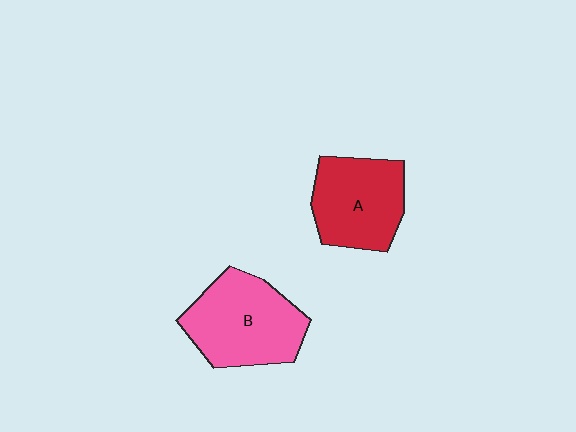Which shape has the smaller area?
Shape A (red).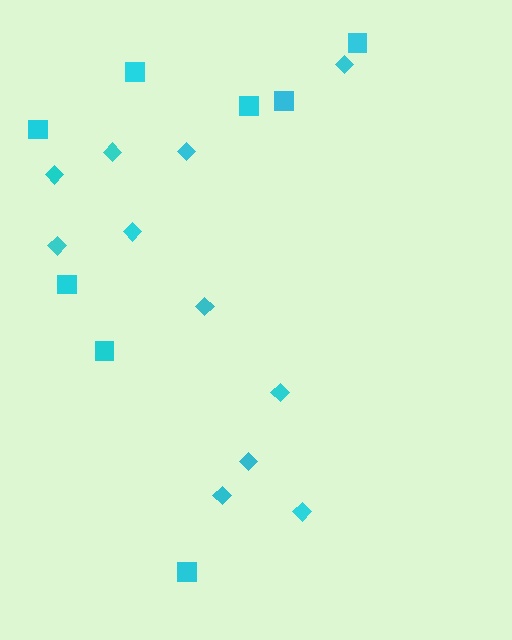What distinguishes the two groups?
There are 2 groups: one group of squares (8) and one group of diamonds (11).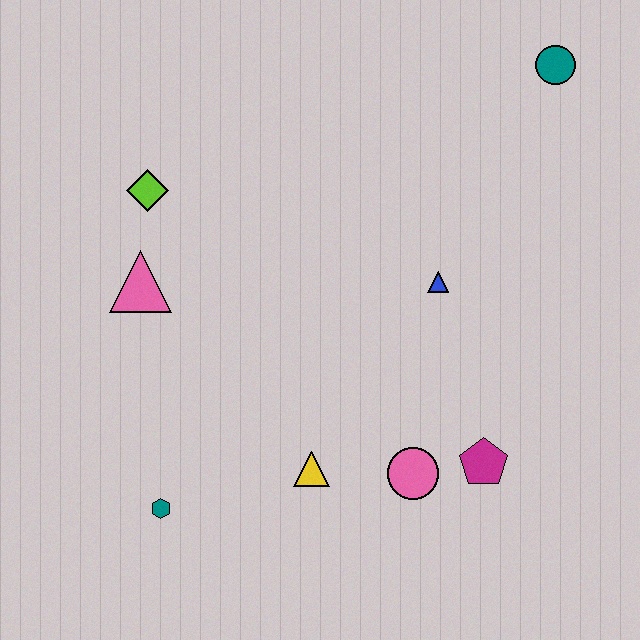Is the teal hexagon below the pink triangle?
Yes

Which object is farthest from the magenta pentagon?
The lime diamond is farthest from the magenta pentagon.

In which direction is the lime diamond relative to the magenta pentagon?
The lime diamond is to the left of the magenta pentagon.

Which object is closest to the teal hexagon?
The yellow triangle is closest to the teal hexagon.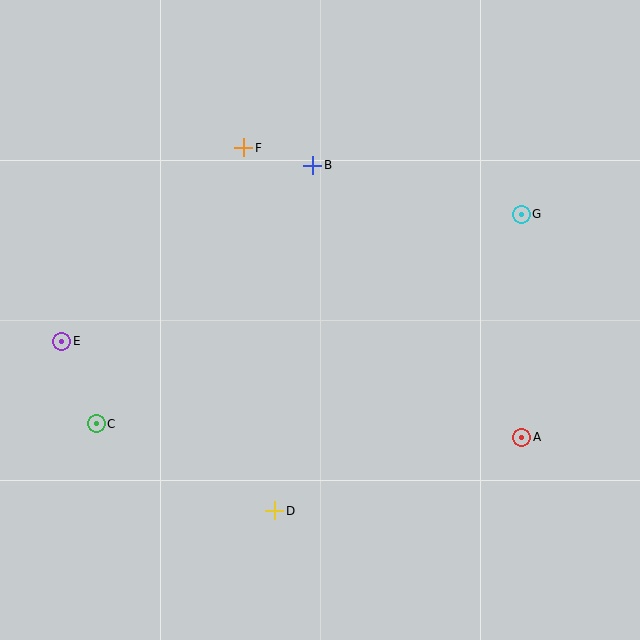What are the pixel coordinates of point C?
Point C is at (96, 424).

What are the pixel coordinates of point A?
Point A is at (522, 437).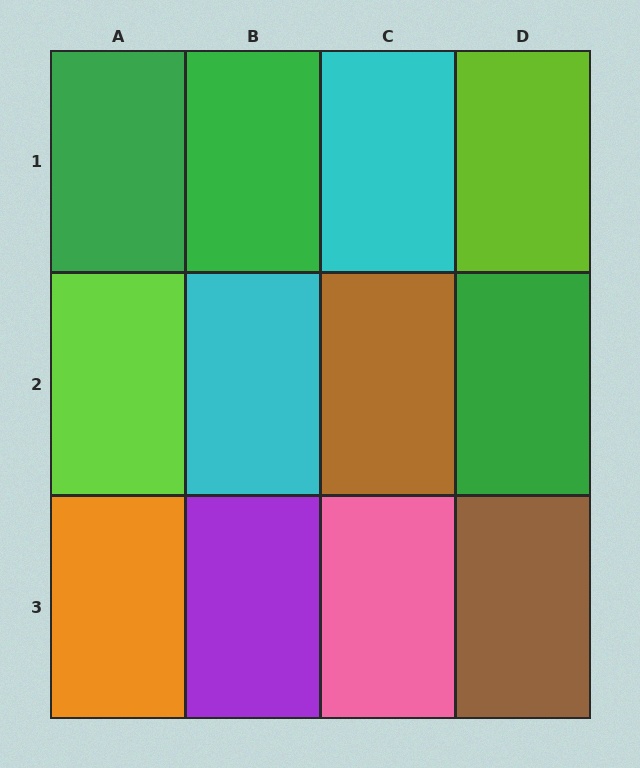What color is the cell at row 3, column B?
Purple.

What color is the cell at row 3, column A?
Orange.